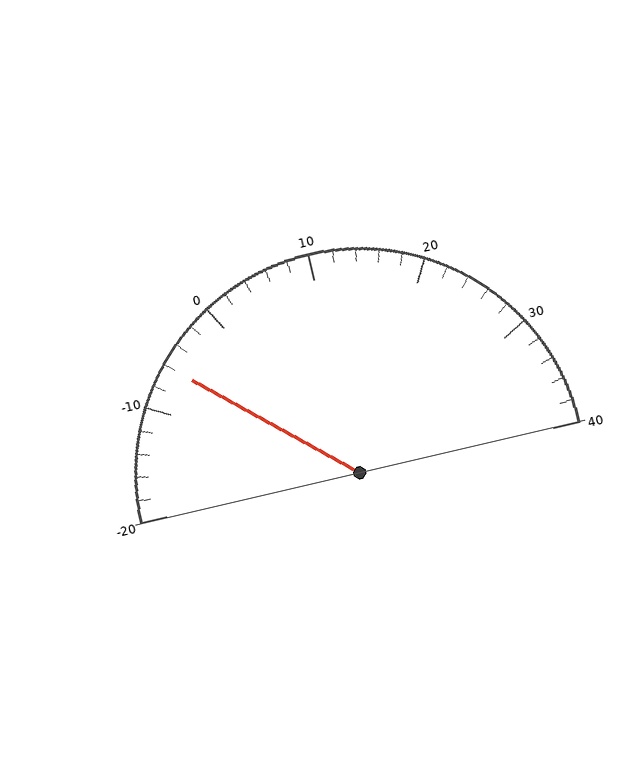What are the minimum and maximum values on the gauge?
The gauge ranges from -20 to 40.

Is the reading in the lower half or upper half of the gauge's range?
The reading is in the lower half of the range (-20 to 40).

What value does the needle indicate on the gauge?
The needle indicates approximately -6.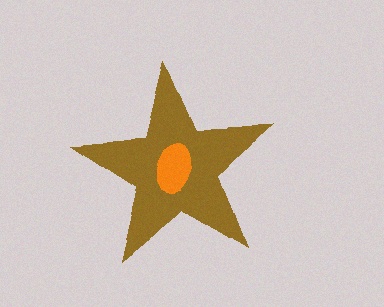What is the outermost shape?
The brown star.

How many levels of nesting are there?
2.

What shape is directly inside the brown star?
The orange ellipse.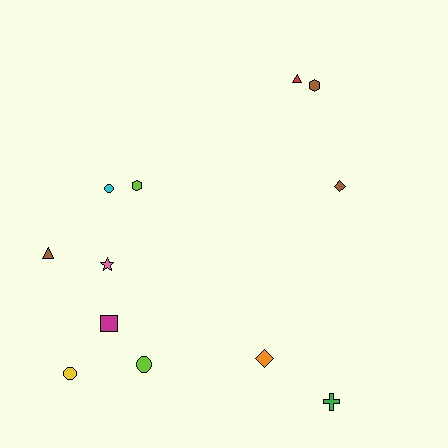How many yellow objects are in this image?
There is 1 yellow object.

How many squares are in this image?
There is 1 square.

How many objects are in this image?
There are 12 objects.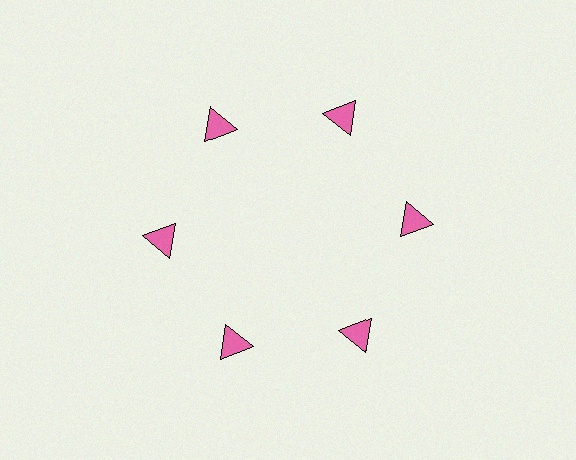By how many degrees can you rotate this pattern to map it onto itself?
The pattern maps onto itself every 60 degrees of rotation.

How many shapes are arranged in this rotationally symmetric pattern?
There are 6 shapes, arranged in 6 groups of 1.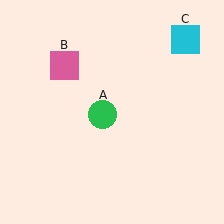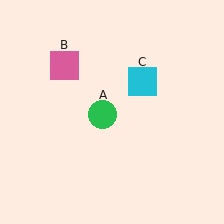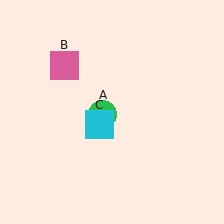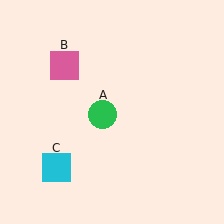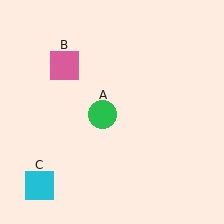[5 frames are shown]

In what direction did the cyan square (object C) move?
The cyan square (object C) moved down and to the left.